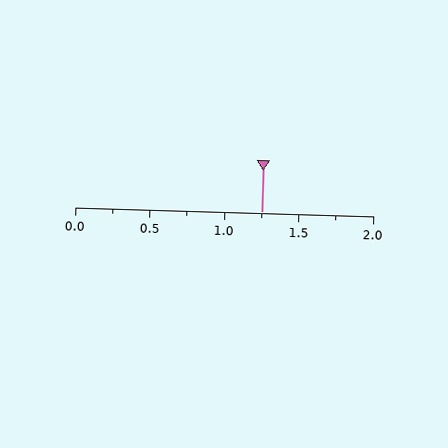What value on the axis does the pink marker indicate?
The marker indicates approximately 1.25.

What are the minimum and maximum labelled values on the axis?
The axis runs from 0.0 to 2.0.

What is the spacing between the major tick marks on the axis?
The major ticks are spaced 0.5 apart.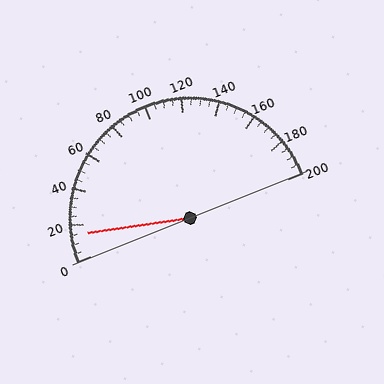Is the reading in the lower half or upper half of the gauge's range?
The reading is in the lower half of the range (0 to 200).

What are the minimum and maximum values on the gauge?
The gauge ranges from 0 to 200.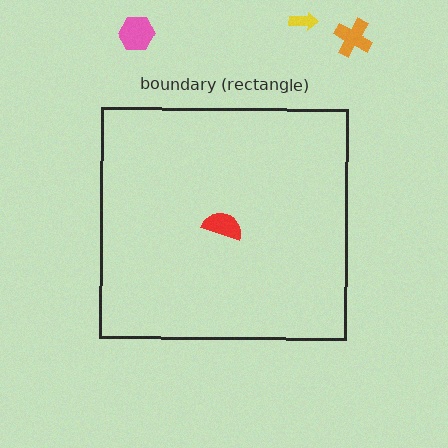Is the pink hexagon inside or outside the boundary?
Outside.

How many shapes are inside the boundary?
1 inside, 3 outside.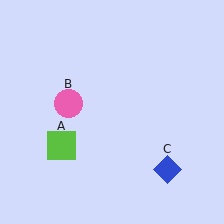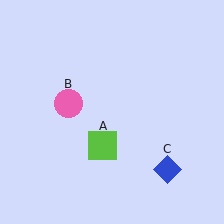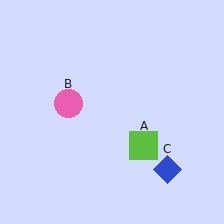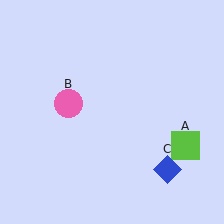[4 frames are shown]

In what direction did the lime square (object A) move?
The lime square (object A) moved right.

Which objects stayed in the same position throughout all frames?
Pink circle (object B) and blue diamond (object C) remained stationary.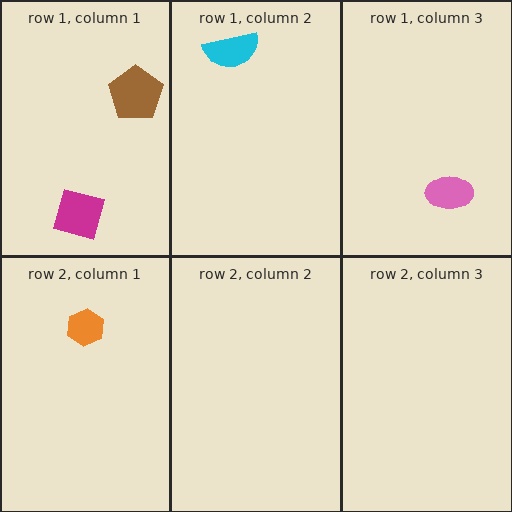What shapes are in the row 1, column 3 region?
The pink ellipse.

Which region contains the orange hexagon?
The row 2, column 1 region.